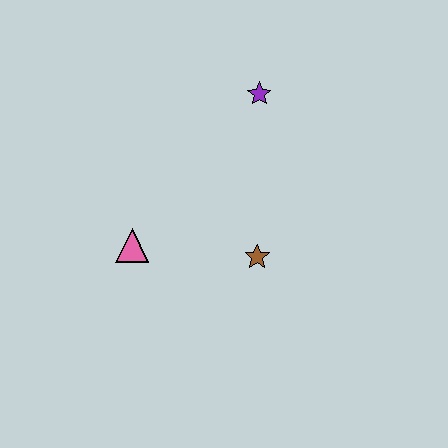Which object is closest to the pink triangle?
The brown star is closest to the pink triangle.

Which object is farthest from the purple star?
The pink triangle is farthest from the purple star.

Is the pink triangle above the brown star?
Yes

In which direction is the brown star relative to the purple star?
The brown star is below the purple star.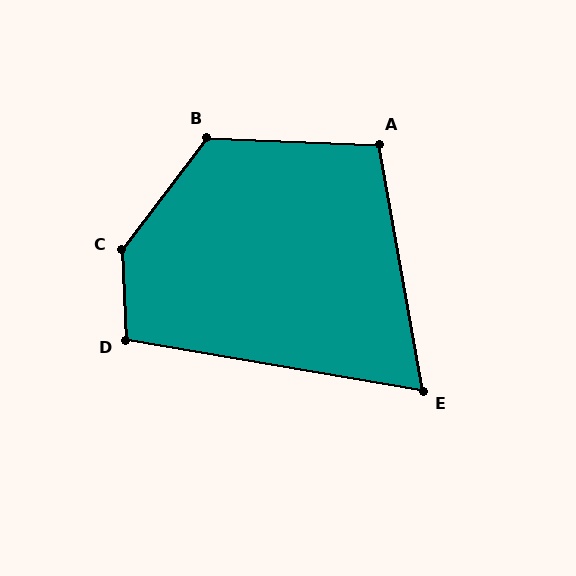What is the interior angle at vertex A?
Approximately 102 degrees (obtuse).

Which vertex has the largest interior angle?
C, at approximately 140 degrees.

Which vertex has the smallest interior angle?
E, at approximately 70 degrees.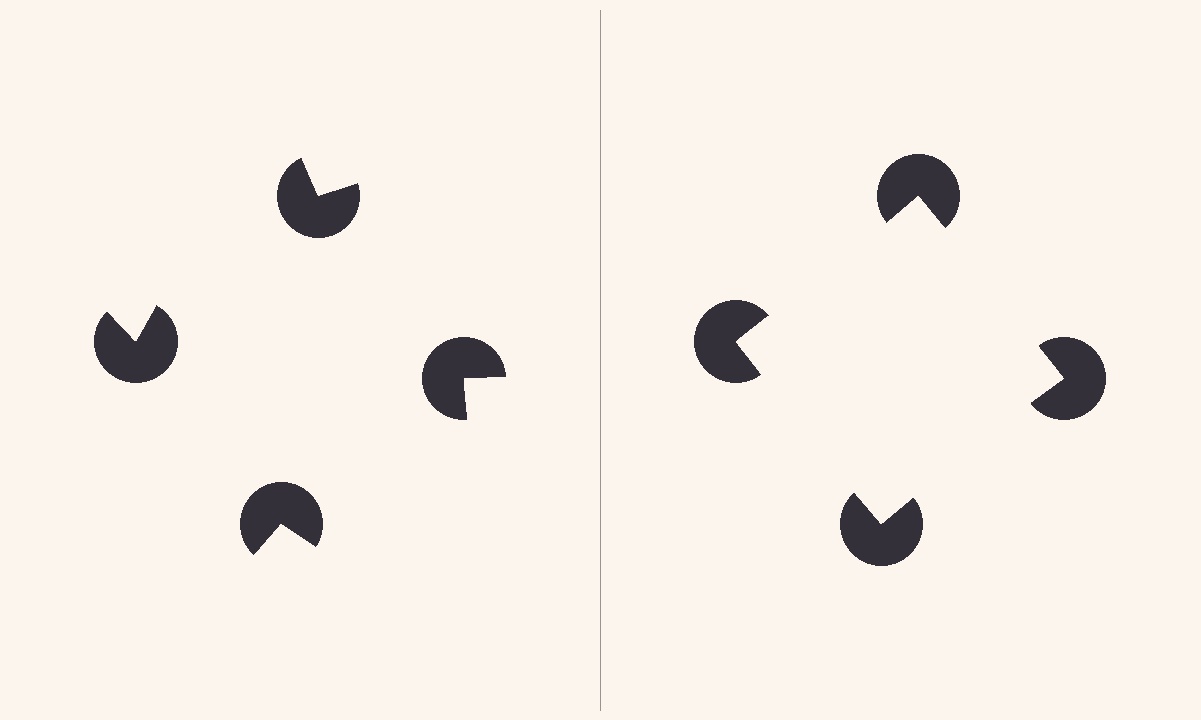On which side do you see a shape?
An illusory square appears on the right side. On the left side the wedge cuts are rotated, so no coherent shape forms.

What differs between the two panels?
The pac-man discs are positioned identically on both sides; only the wedge orientations differ. On the right they align to a square; on the left they are misaligned.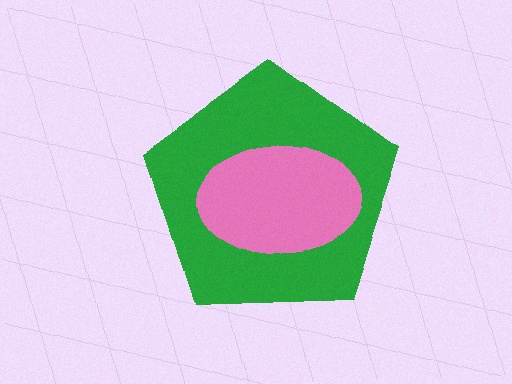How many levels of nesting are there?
2.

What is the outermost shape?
The green pentagon.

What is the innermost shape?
The pink ellipse.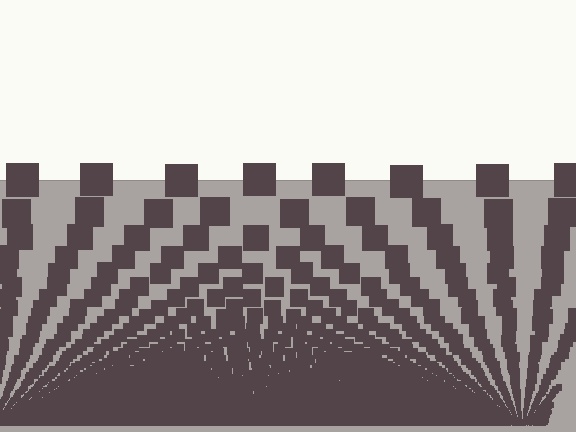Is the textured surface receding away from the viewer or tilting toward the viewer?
The surface appears to tilt toward the viewer. Texture elements get larger and sparser toward the top.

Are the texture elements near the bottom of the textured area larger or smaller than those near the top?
Smaller. The gradient is inverted — elements near the bottom are smaller and denser.